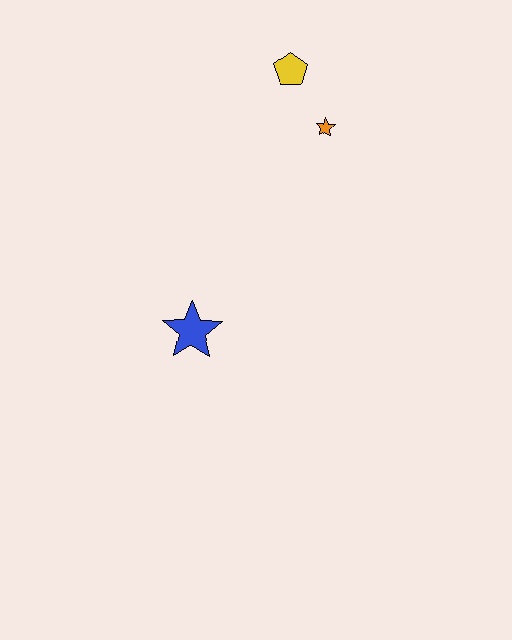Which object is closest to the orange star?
The yellow pentagon is closest to the orange star.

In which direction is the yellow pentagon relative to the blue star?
The yellow pentagon is above the blue star.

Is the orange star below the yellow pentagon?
Yes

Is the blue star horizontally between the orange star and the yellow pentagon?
No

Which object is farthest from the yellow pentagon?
The blue star is farthest from the yellow pentagon.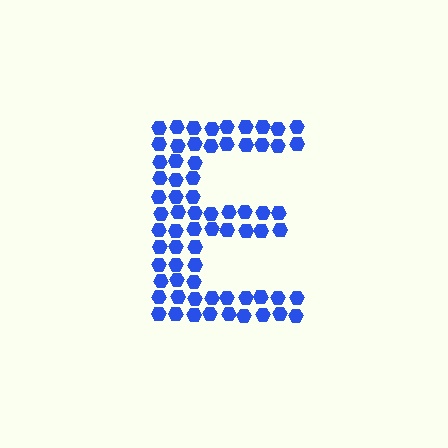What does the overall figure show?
The overall figure shows the letter E.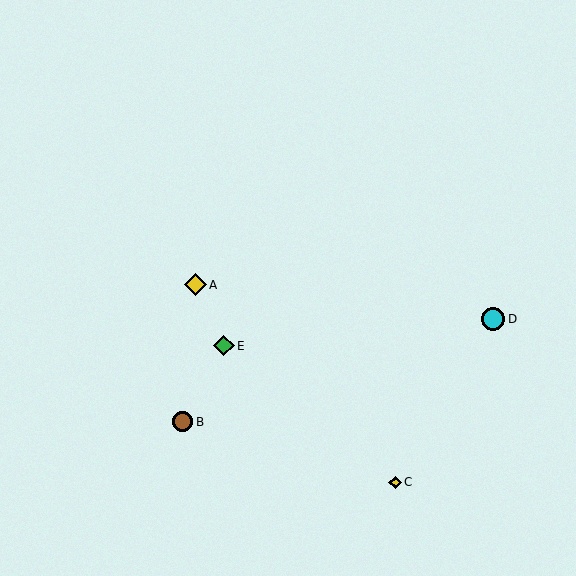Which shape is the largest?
The cyan circle (labeled D) is the largest.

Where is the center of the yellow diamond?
The center of the yellow diamond is at (395, 482).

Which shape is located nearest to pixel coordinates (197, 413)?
The brown circle (labeled B) at (182, 422) is nearest to that location.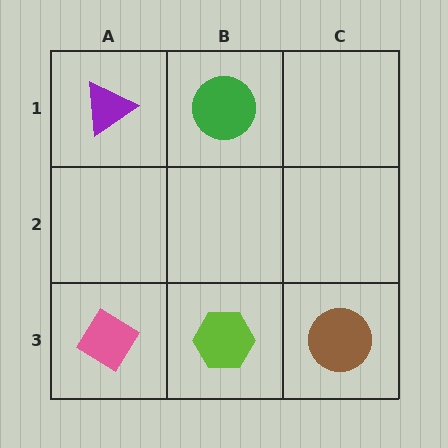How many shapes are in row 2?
0 shapes.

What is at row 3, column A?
A pink diamond.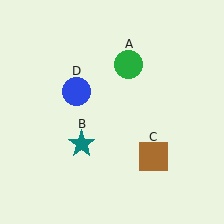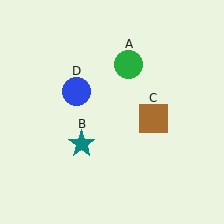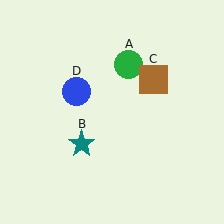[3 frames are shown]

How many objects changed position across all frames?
1 object changed position: brown square (object C).